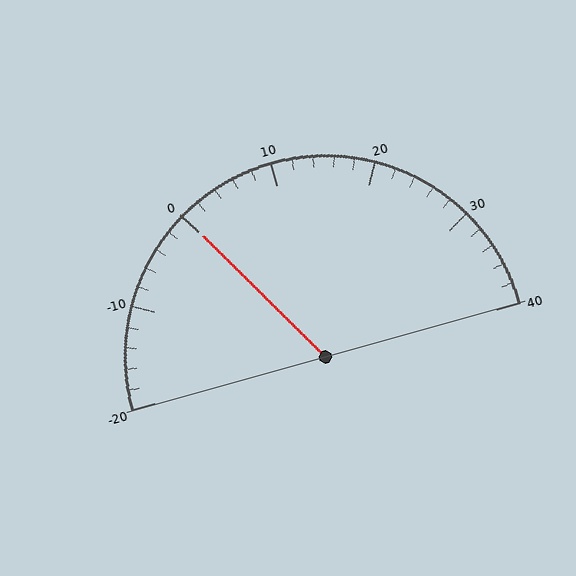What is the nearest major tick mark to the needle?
The nearest major tick mark is 0.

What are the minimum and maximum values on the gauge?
The gauge ranges from -20 to 40.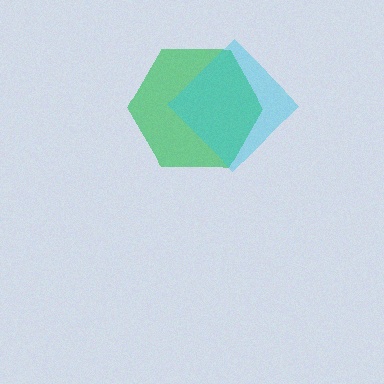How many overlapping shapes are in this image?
There are 2 overlapping shapes in the image.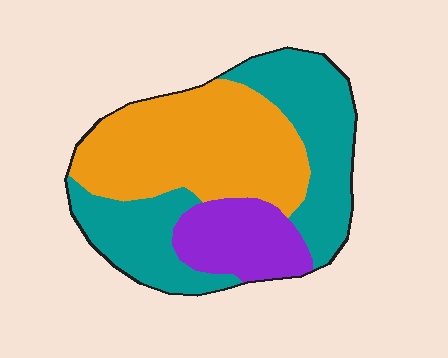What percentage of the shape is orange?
Orange covers roughly 40% of the shape.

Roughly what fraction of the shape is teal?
Teal covers around 40% of the shape.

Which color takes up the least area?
Purple, at roughly 15%.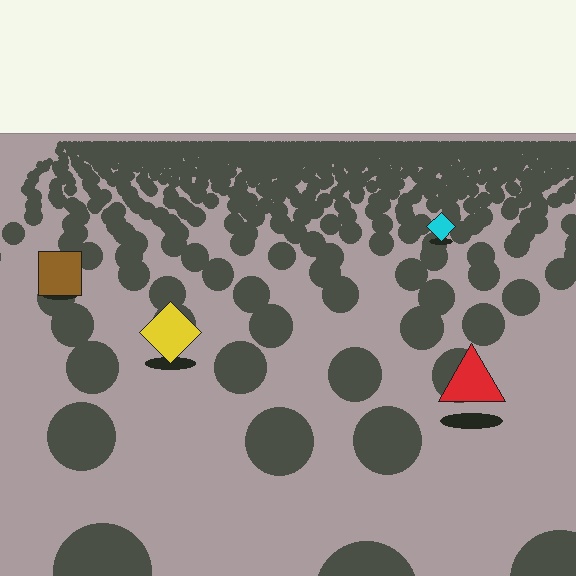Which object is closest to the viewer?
The red triangle is closest. The texture marks near it are larger and more spread out.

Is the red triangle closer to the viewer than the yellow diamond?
Yes. The red triangle is closer — you can tell from the texture gradient: the ground texture is coarser near it.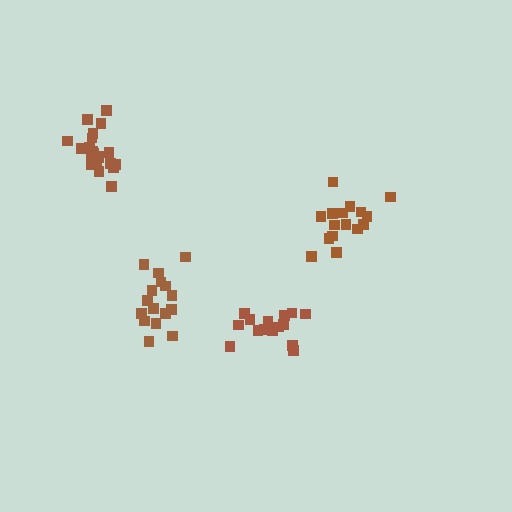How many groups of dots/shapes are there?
There are 4 groups.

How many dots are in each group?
Group 1: 16 dots, Group 2: 15 dots, Group 3: 21 dots, Group 4: 16 dots (68 total).